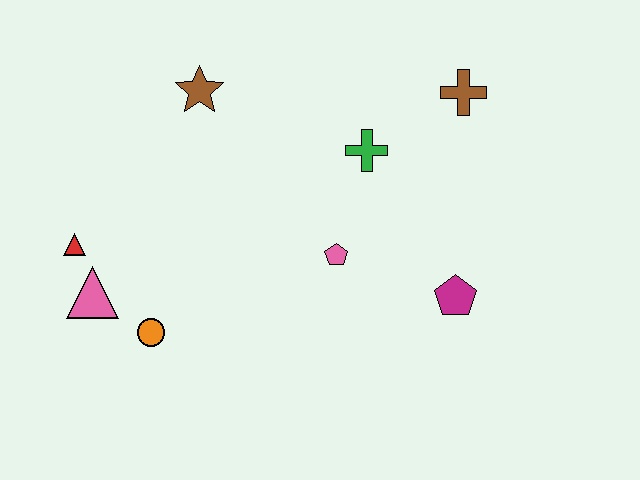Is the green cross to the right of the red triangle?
Yes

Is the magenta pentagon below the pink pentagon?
Yes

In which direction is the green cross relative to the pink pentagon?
The green cross is above the pink pentagon.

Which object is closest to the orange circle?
The pink triangle is closest to the orange circle.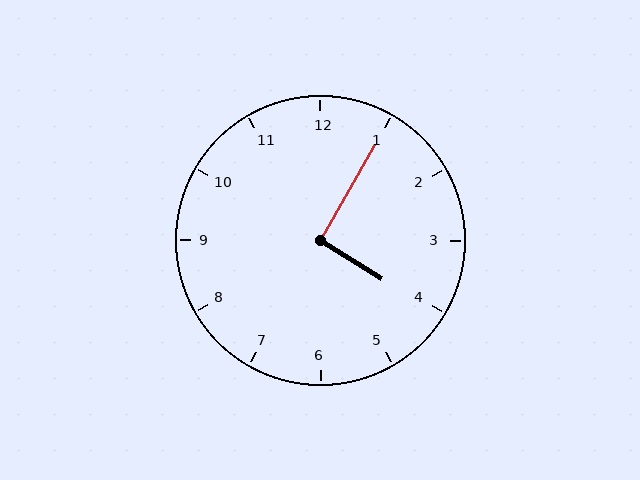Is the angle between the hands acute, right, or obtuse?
It is right.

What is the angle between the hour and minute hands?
Approximately 92 degrees.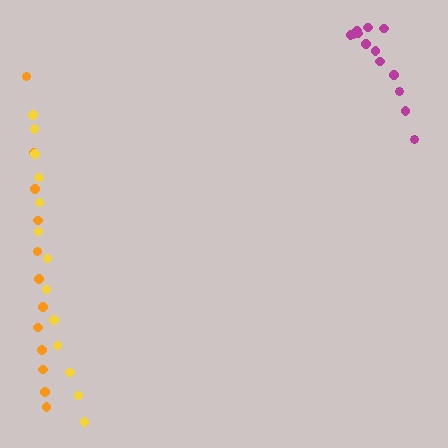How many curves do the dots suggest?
There are 3 distinct paths.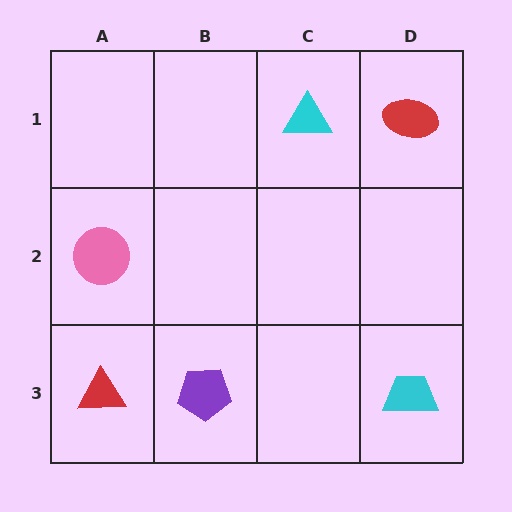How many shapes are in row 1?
2 shapes.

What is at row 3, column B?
A purple pentagon.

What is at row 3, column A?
A red triangle.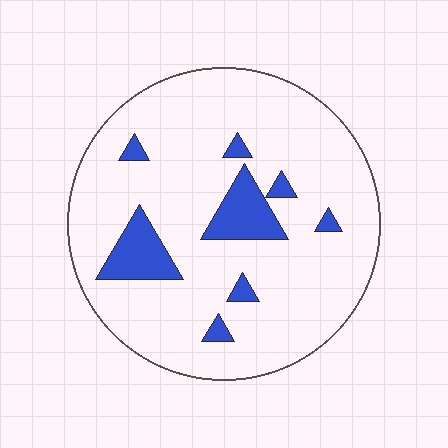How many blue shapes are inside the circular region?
8.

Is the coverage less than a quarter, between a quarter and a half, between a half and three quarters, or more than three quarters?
Less than a quarter.